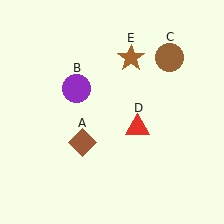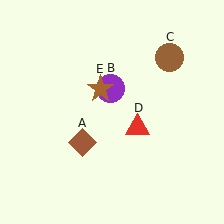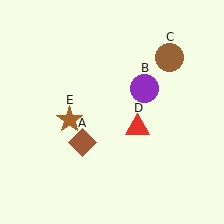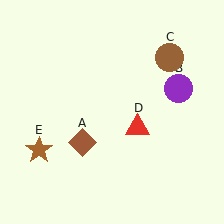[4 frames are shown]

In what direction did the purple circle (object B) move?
The purple circle (object B) moved right.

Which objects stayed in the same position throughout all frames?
Brown diamond (object A) and brown circle (object C) and red triangle (object D) remained stationary.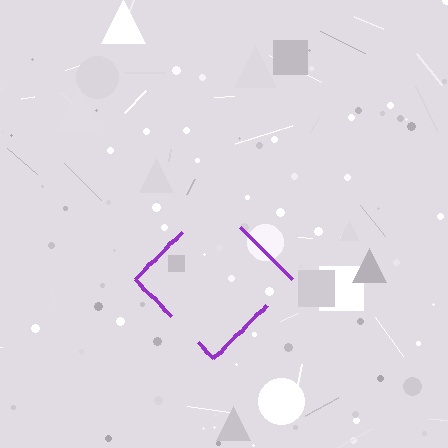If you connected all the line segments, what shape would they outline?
They would outline a diamond.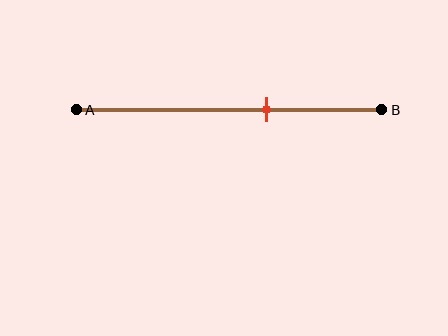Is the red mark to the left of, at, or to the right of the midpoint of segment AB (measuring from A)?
The red mark is to the right of the midpoint of segment AB.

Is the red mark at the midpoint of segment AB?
No, the mark is at about 60% from A, not at the 50% midpoint.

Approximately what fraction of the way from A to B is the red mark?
The red mark is approximately 60% of the way from A to B.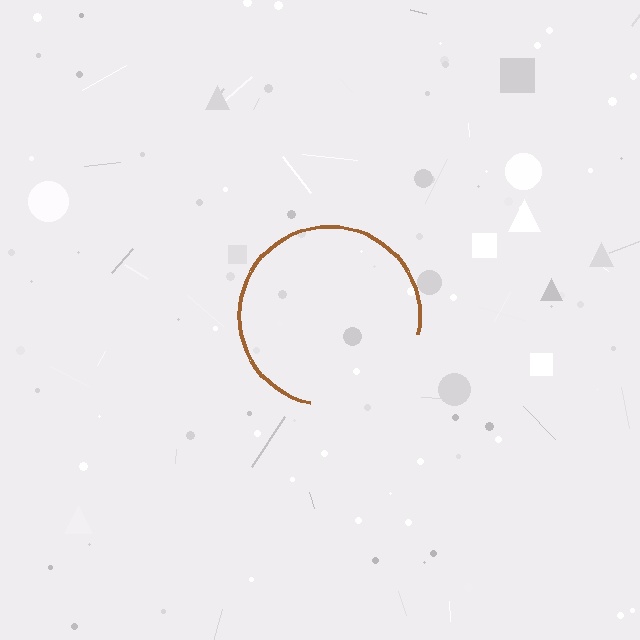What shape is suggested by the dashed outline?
The dashed outline suggests a circle.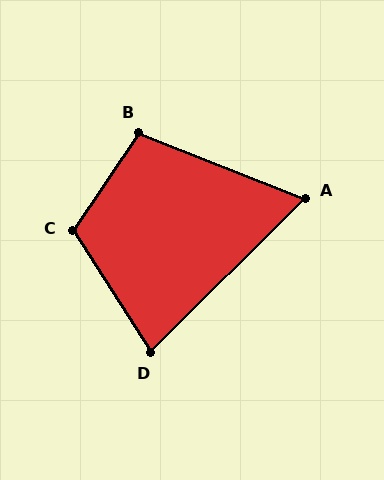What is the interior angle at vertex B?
Approximately 102 degrees (obtuse).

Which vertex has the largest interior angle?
C, at approximately 113 degrees.